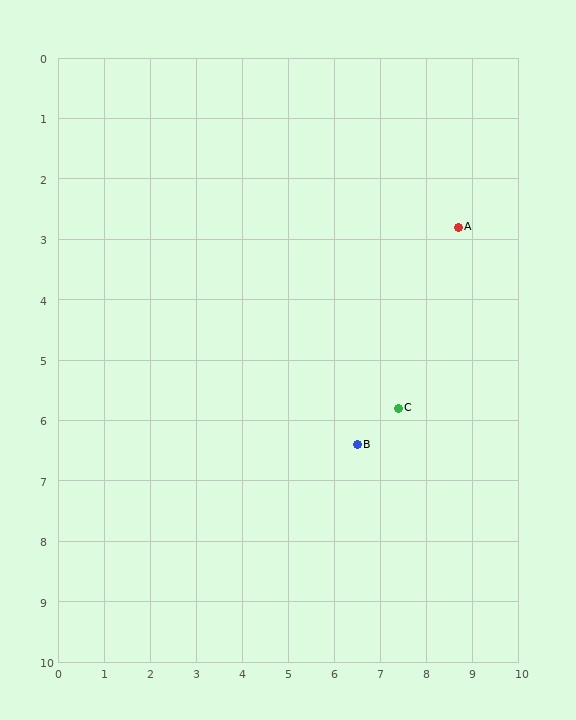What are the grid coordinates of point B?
Point B is at approximately (6.5, 6.4).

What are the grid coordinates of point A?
Point A is at approximately (8.7, 2.8).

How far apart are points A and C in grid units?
Points A and C are about 3.3 grid units apart.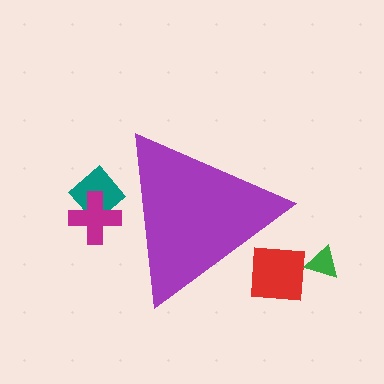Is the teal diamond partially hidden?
Yes, the teal diamond is partially hidden behind the purple triangle.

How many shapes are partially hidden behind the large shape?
3 shapes are partially hidden.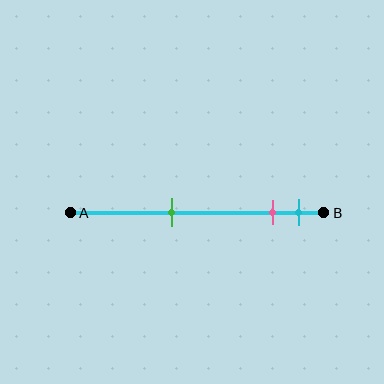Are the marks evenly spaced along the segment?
No, the marks are not evenly spaced.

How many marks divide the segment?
There are 3 marks dividing the segment.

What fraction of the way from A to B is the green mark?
The green mark is approximately 40% (0.4) of the way from A to B.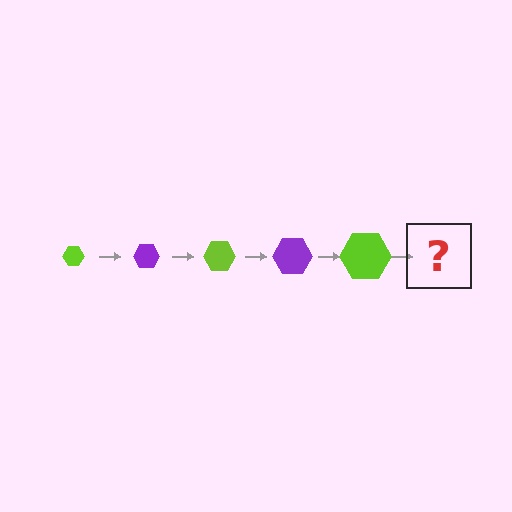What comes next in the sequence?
The next element should be a purple hexagon, larger than the previous one.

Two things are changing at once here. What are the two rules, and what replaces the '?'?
The two rules are that the hexagon grows larger each step and the color cycles through lime and purple. The '?' should be a purple hexagon, larger than the previous one.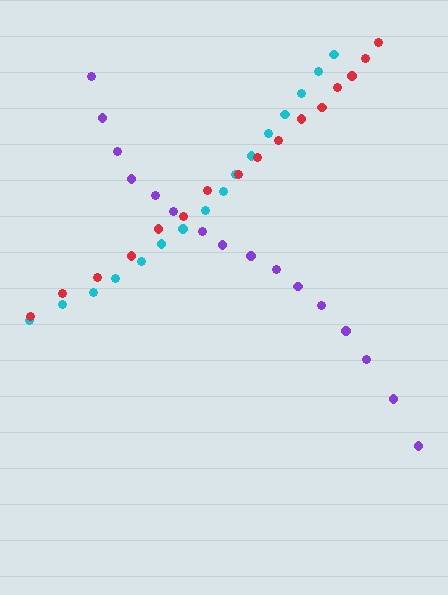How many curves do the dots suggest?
There are 3 distinct paths.